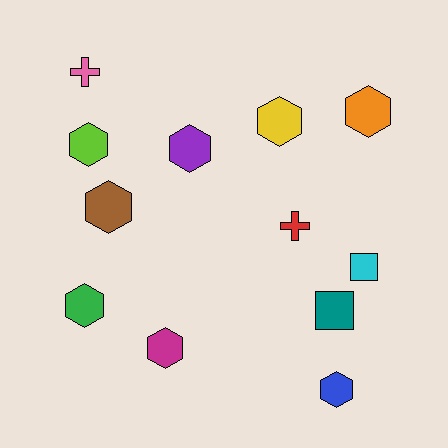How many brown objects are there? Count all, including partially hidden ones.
There is 1 brown object.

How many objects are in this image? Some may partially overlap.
There are 12 objects.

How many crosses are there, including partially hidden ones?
There are 2 crosses.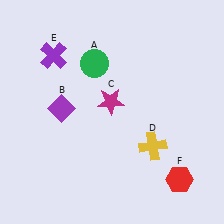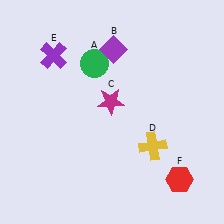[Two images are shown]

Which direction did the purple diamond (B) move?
The purple diamond (B) moved up.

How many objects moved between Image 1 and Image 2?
1 object moved between the two images.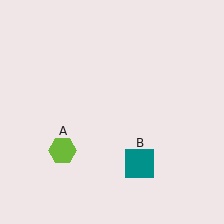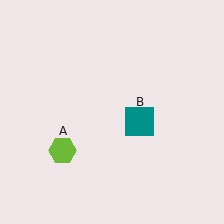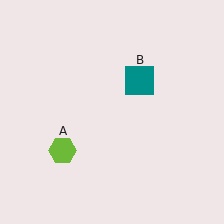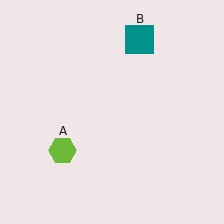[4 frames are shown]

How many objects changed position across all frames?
1 object changed position: teal square (object B).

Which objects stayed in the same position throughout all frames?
Lime hexagon (object A) remained stationary.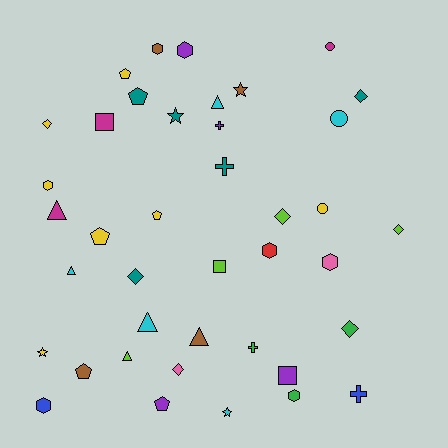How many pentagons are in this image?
There are 6 pentagons.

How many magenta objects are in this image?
There are 3 magenta objects.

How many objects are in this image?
There are 40 objects.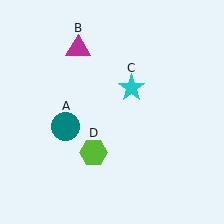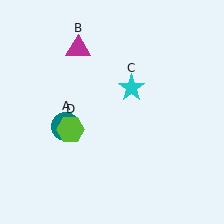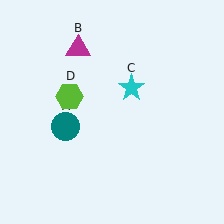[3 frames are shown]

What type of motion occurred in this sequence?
The lime hexagon (object D) rotated clockwise around the center of the scene.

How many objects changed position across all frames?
1 object changed position: lime hexagon (object D).